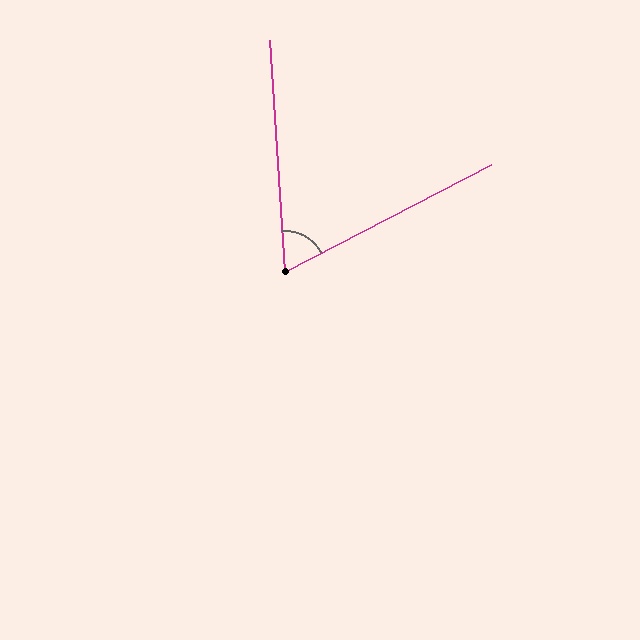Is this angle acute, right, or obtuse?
It is acute.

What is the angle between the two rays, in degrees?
Approximately 66 degrees.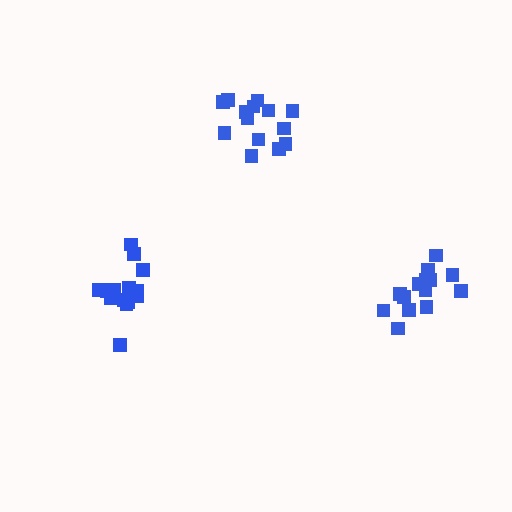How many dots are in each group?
Group 1: 14 dots, Group 2: 16 dots, Group 3: 15 dots (45 total).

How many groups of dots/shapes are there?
There are 3 groups.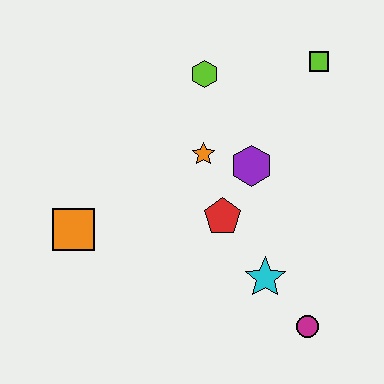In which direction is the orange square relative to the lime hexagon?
The orange square is below the lime hexagon.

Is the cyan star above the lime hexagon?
No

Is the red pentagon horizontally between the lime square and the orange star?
Yes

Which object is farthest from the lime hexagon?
The magenta circle is farthest from the lime hexagon.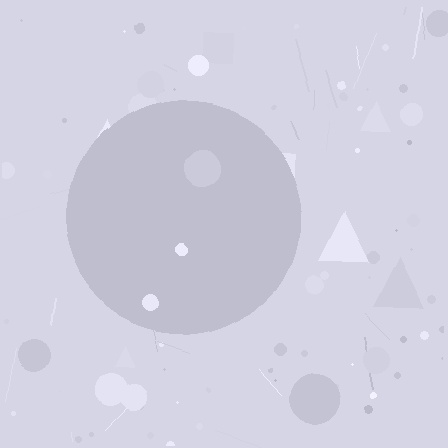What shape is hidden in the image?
A circle is hidden in the image.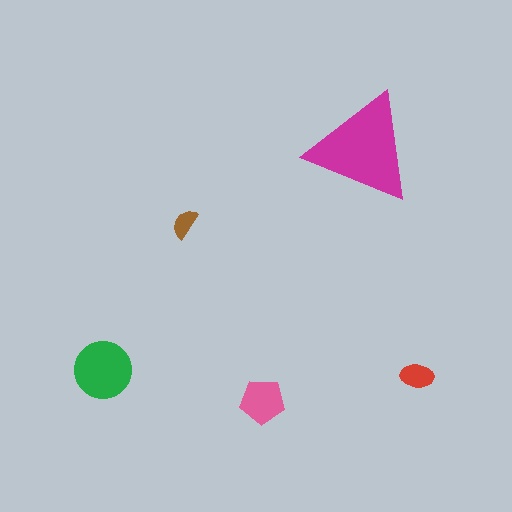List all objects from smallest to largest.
The brown semicircle, the red ellipse, the pink pentagon, the green circle, the magenta triangle.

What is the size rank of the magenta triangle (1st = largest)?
1st.